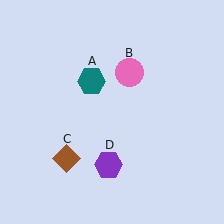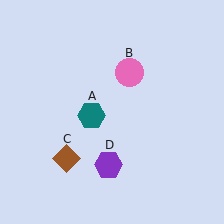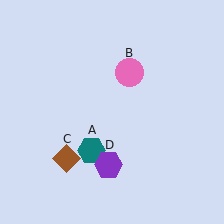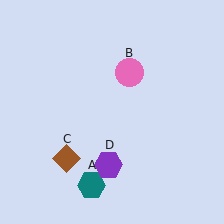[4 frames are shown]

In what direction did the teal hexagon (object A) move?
The teal hexagon (object A) moved down.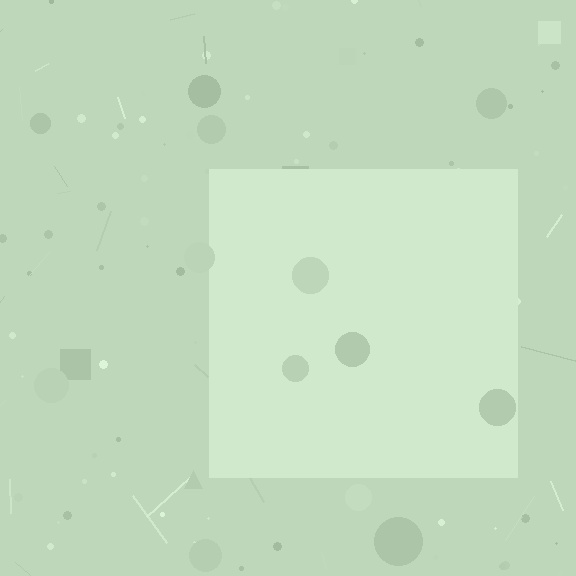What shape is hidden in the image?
A square is hidden in the image.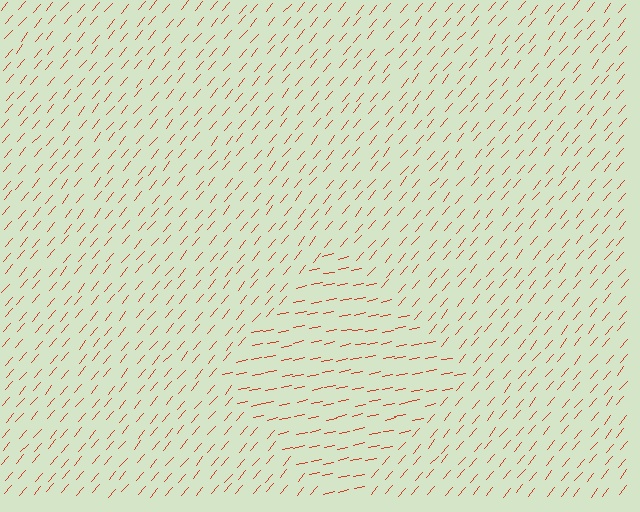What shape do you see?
I see a diamond.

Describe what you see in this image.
The image is filled with small red line segments. A diamond region in the image has lines oriented differently from the surrounding lines, creating a visible texture boundary.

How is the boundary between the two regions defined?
The boundary is defined purely by a change in line orientation (approximately 38 degrees difference). All lines are the same color and thickness.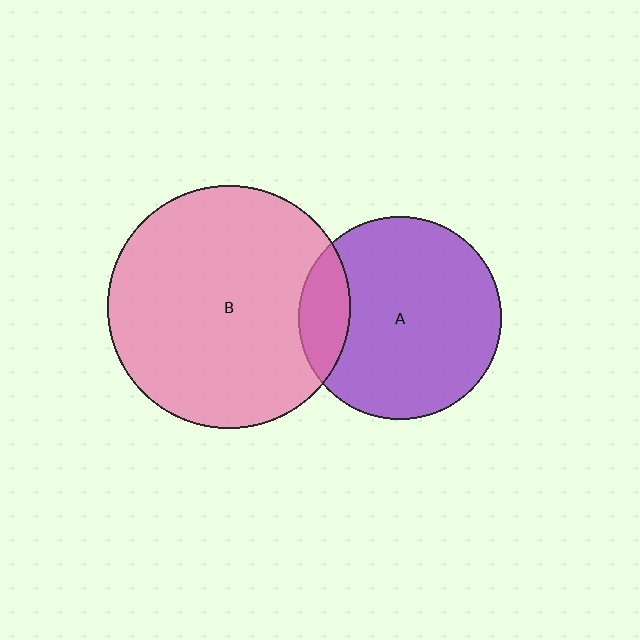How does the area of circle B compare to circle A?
Approximately 1.4 times.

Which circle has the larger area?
Circle B (pink).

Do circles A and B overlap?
Yes.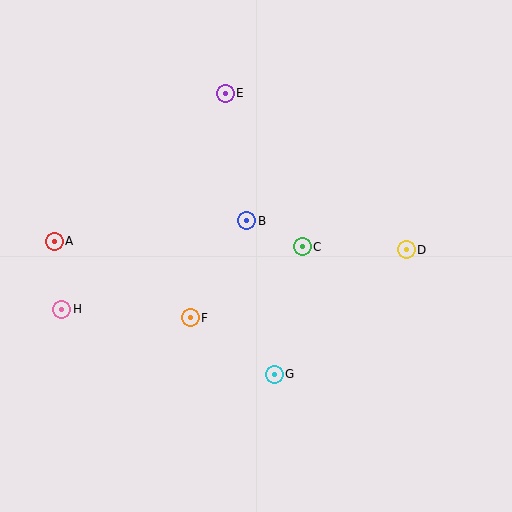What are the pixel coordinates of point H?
Point H is at (62, 309).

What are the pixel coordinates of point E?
Point E is at (225, 93).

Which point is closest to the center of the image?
Point B at (247, 221) is closest to the center.